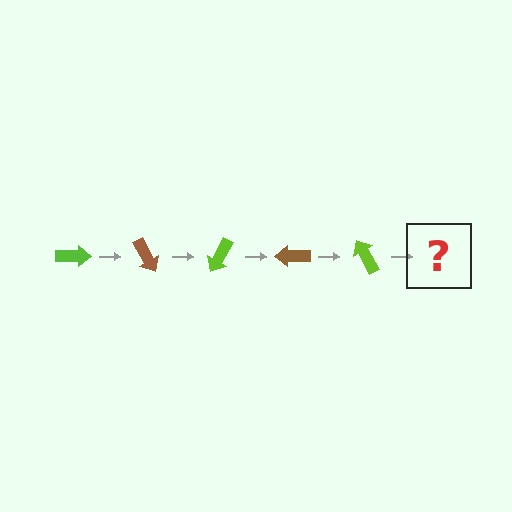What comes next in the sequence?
The next element should be a brown arrow, rotated 300 degrees from the start.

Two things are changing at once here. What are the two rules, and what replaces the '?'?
The two rules are that it rotates 60 degrees each step and the color cycles through lime and brown. The '?' should be a brown arrow, rotated 300 degrees from the start.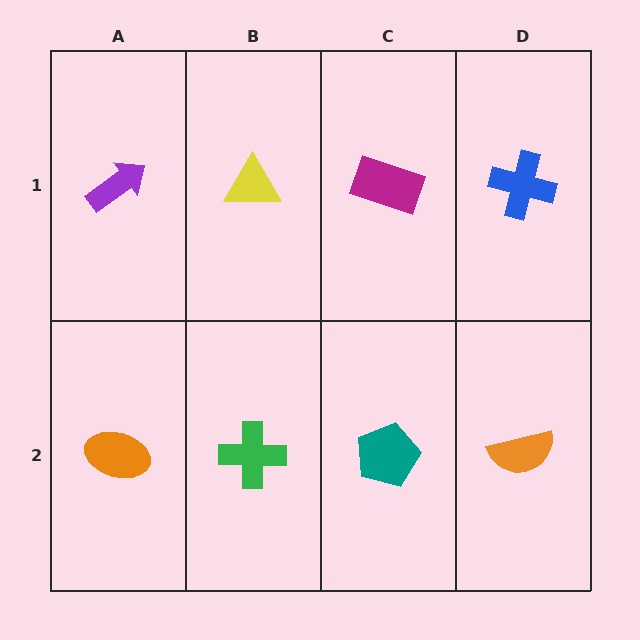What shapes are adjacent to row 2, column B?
A yellow triangle (row 1, column B), an orange ellipse (row 2, column A), a teal pentagon (row 2, column C).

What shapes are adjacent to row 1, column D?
An orange semicircle (row 2, column D), a magenta rectangle (row 1, column C).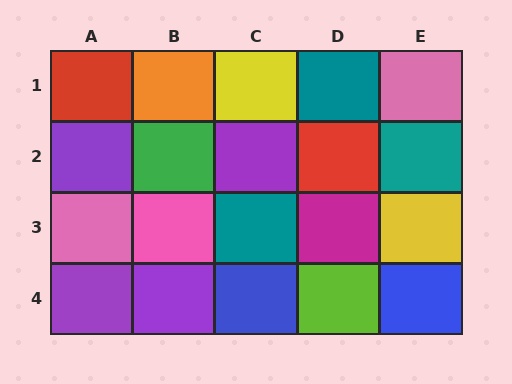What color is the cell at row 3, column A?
Pink.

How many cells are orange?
1 cell is orange.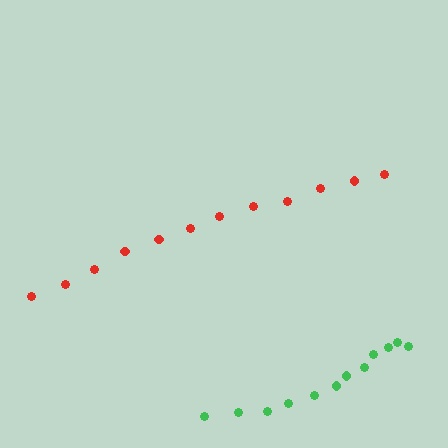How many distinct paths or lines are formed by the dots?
There are 2 distinct paths.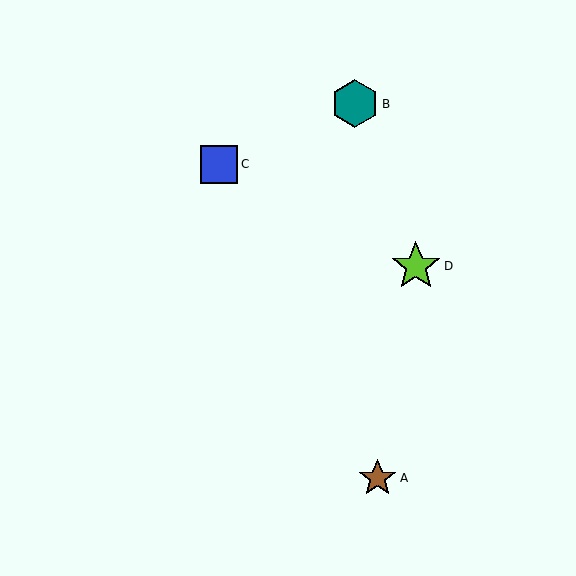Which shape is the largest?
The lime star (labeled D) is the largest.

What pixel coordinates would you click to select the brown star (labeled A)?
Click at (378, 478) to select the brown star A.